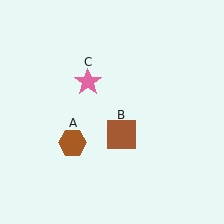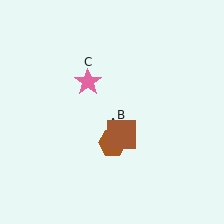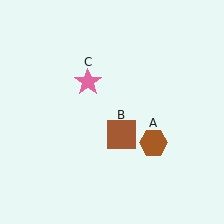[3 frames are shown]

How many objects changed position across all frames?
1 object changed position: brown hexagon (object A).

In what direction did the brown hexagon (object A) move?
The brown hexagon (object A) moved right.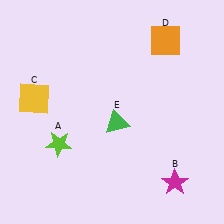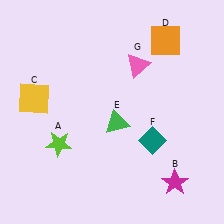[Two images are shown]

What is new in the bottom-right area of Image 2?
A teal diamond (F) was added in the bottom-right area of Image 2.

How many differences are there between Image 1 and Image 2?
There are 2 differences between the two images.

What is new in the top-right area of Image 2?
A pink triangle (G) was added in the top-right area of Image 2.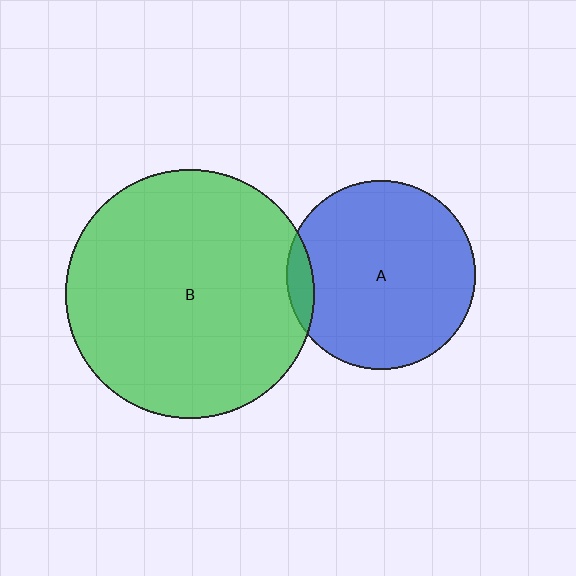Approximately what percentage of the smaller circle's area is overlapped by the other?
Approximately 5%.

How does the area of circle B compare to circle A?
Approximately 1.7 times.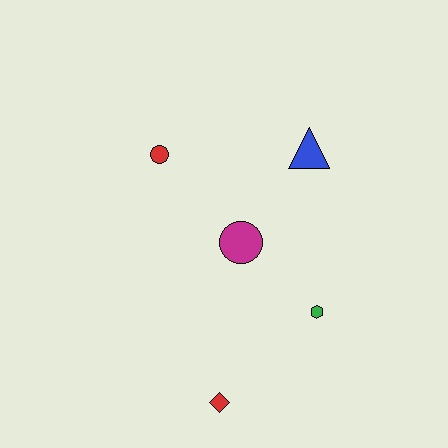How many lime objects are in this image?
There are no lime objects.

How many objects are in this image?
There are 5 objects.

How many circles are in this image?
There are 2 circles.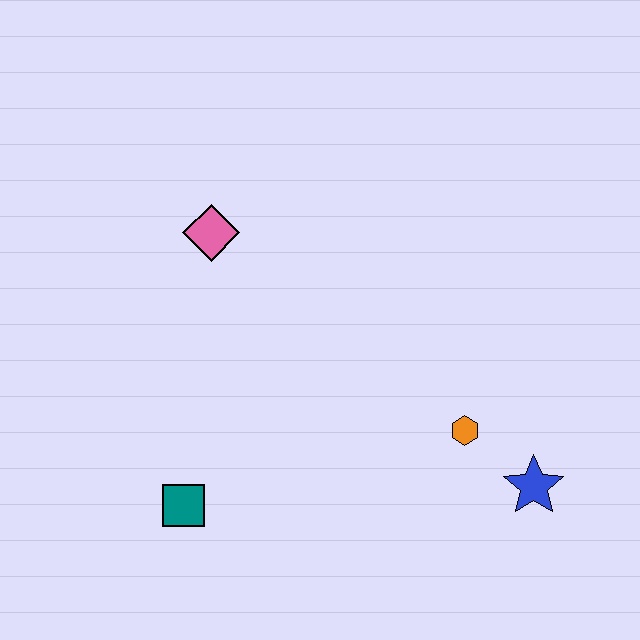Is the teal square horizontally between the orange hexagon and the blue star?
No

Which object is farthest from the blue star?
The pink diamond is farthest from the blue star.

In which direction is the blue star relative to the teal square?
The blue star is to the right of the teal square.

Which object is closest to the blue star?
The orange hexagon is closest to the blue star.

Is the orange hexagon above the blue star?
Yes